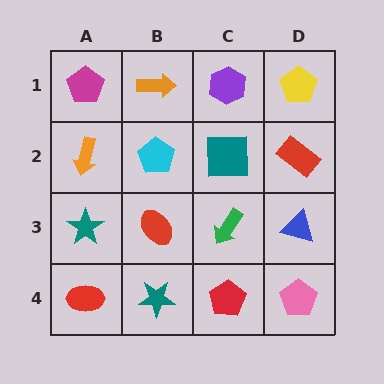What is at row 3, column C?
A green arrow.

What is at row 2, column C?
A teal square.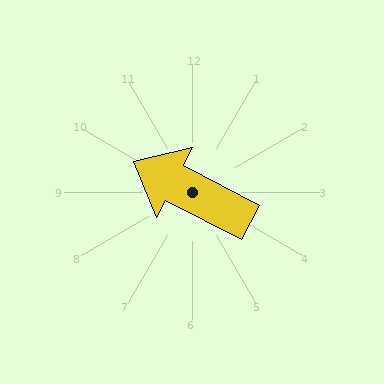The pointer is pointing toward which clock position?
Roughly 10 o'clock.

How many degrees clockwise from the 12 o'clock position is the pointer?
Approximately 298 degrees.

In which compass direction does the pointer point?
Northwest.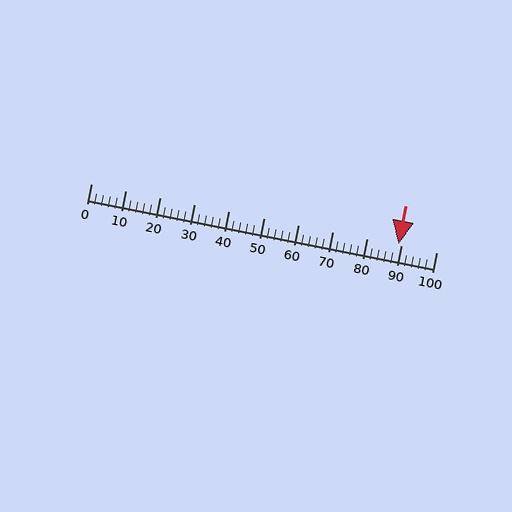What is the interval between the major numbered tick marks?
The major tick marks are spaced 10 units apart.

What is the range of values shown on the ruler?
The ruler shows values from 0 to 100.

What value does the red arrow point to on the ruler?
The red arrow points to approximately 89.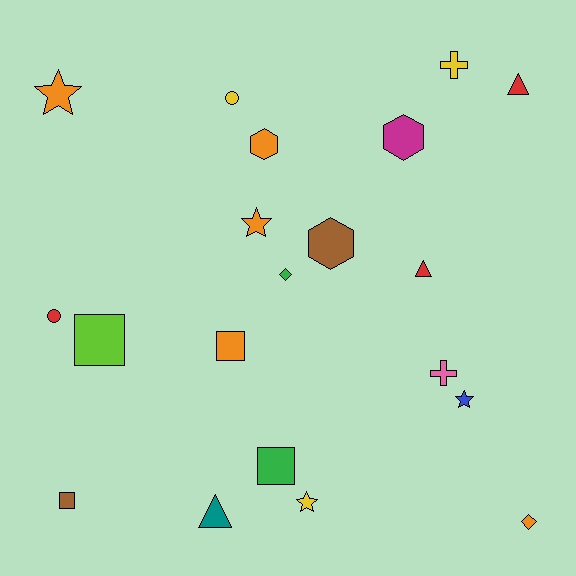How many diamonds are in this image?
There are 2 diamonds.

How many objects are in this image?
There are 20 objects.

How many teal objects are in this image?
There is 1 teal object.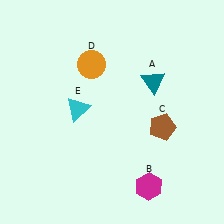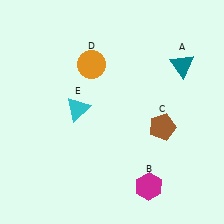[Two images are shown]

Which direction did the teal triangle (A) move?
The teal triangle (A) moved right.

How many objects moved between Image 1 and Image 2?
1 object moved between the two images.